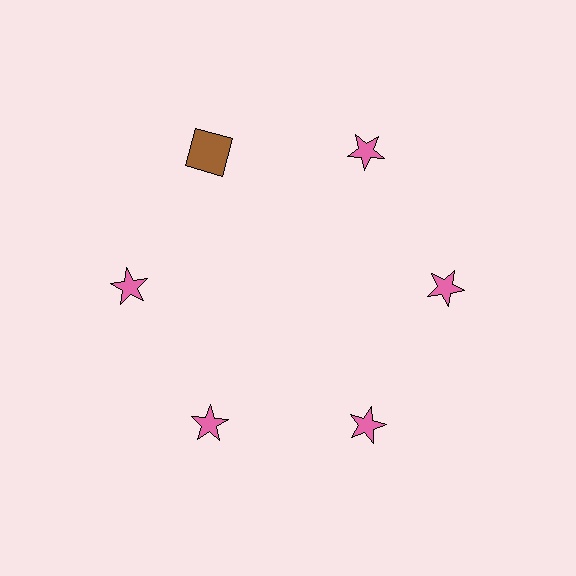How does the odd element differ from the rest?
It differs in both color (brown instead of pink) and shape (square instead of star).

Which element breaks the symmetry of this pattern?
The brown square at roughly the 11 o'clock position breaks the symmetry. All other shapes are pink stars.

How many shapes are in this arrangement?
There are 6 shapes arranged in a ring pattern.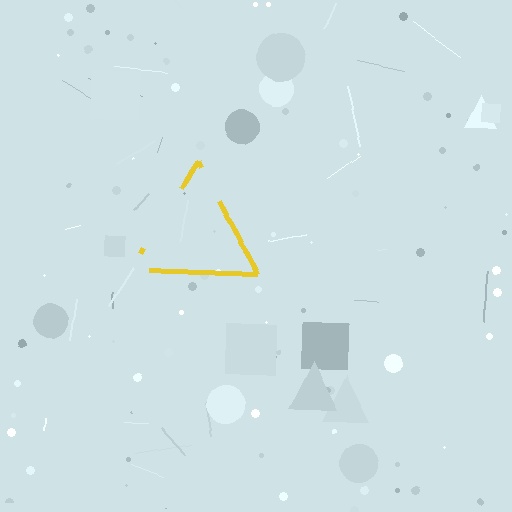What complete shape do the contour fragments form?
The contour fragments form a triangle.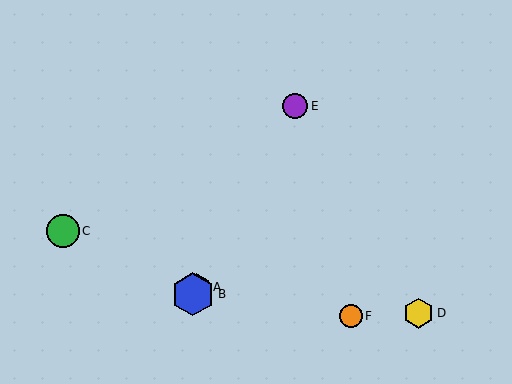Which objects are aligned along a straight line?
Objects A, B, E are aligned along a straight line.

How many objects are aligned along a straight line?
3 objects (A, B, E) are aligned along a straight line.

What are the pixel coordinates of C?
Object C is at (63, 231).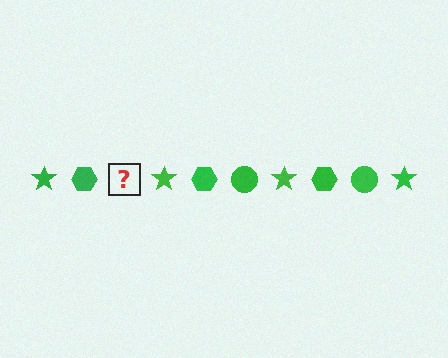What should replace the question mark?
The question mark should be replaced with a green circle.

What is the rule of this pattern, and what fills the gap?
The rule is that the pattern cycles through star, hexagon, circle shapes in green. The gap should be filled with a green circle.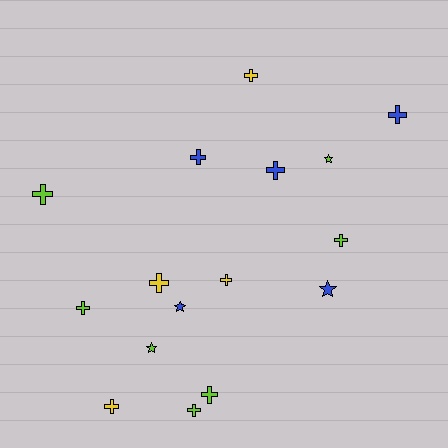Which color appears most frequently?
Lime, with 7 objects.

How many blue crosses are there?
There are 3 blue crosses.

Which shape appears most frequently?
Cross, with 12 objects.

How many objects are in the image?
There are 16 objects.